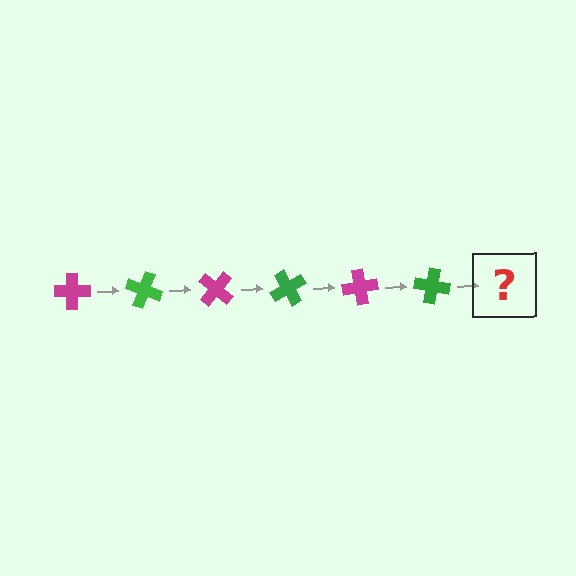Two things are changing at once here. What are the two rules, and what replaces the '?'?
The two rules are that it rotates 20 degrees each step and the color cycles through magenta and green. The '?' should be a magenta cross, rotated 120 degrees from the start.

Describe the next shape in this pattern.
It should be a magenta cross, rotated 120 degrees from the start.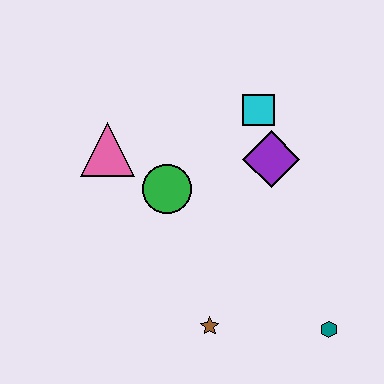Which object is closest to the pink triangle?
The green circle is closest to the pink triangle.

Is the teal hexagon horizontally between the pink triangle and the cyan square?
No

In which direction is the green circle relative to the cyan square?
The green circle is to the left of the cyan square.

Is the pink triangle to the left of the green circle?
Yes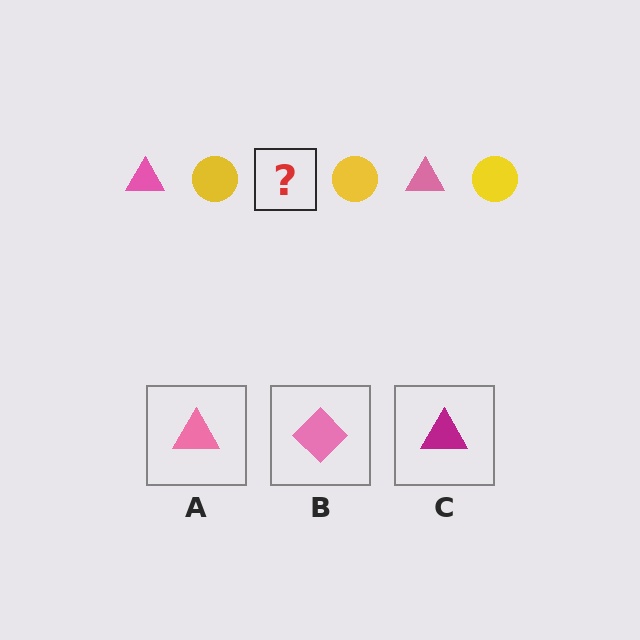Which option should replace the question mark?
Option A.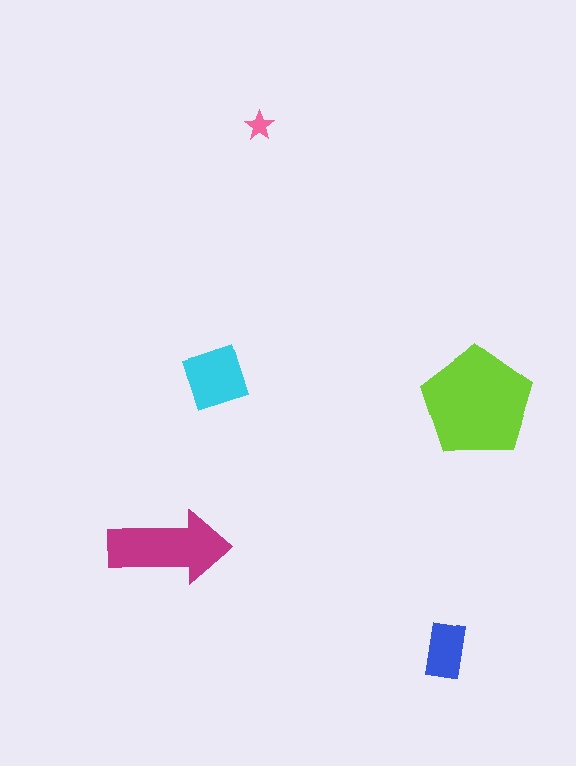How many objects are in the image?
There are 5 objects in the image.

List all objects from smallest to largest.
The pink star, the blue rectangle, the cyan square, the magenta arrow, the lime pentagon.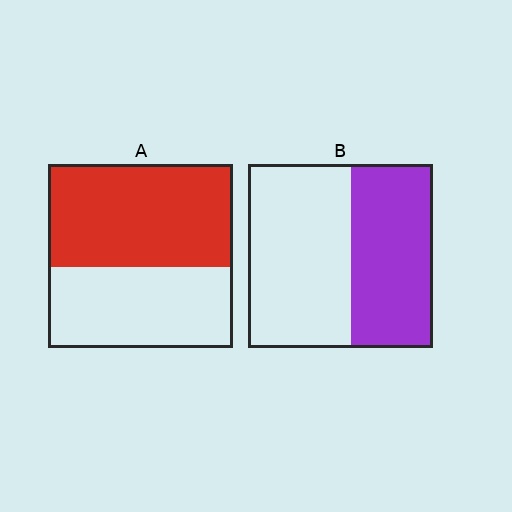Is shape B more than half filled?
No.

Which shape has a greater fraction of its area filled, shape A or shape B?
Shape A.